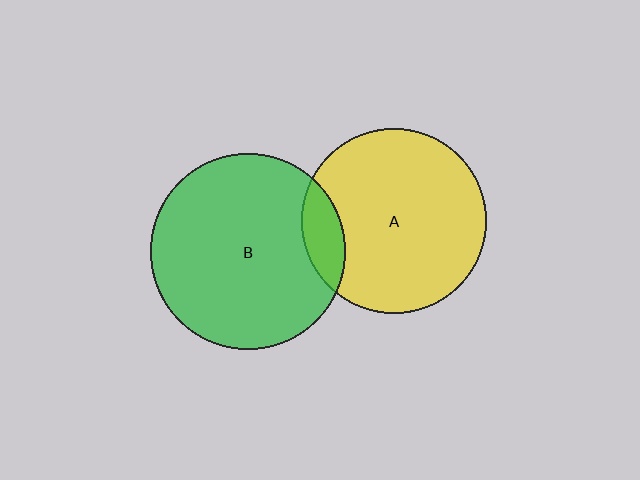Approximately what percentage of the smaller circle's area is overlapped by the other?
Approximately 10%.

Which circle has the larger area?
Circle B (green).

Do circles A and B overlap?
Yes.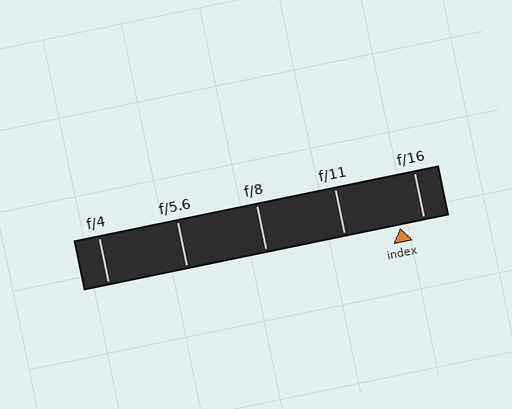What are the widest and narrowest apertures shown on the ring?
The widest aperture shown is f/4 and the narrowest is f/16.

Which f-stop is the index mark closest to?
The index mark is closest to f/16.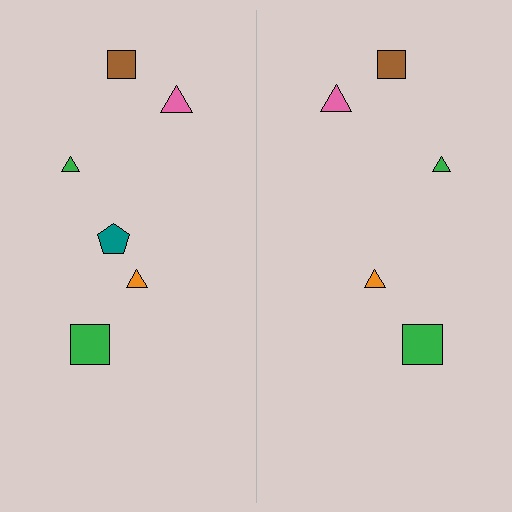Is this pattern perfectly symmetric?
No, the pattern is not perfectly symmetric. A teal pentagon is missing from the right side.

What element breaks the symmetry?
A teal pentagon is missing from the right side.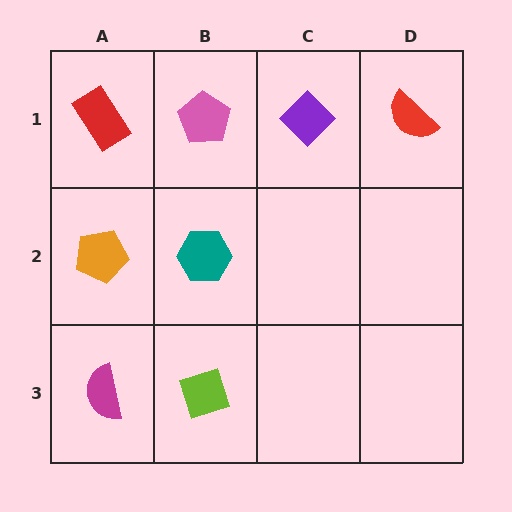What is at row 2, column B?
A teal hexagon.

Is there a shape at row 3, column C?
No, that cell is empty.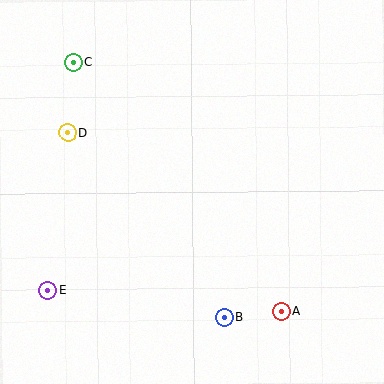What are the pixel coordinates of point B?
Point B is at (224, 317).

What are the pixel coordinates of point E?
Point E is at (48, 290).